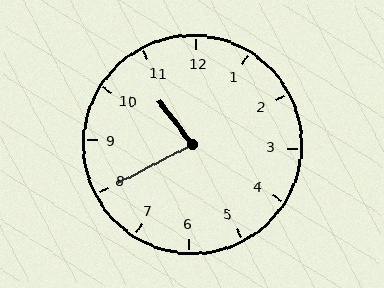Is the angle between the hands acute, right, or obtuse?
It is acute.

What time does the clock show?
10:40.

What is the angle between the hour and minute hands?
Approximately 80 degrees.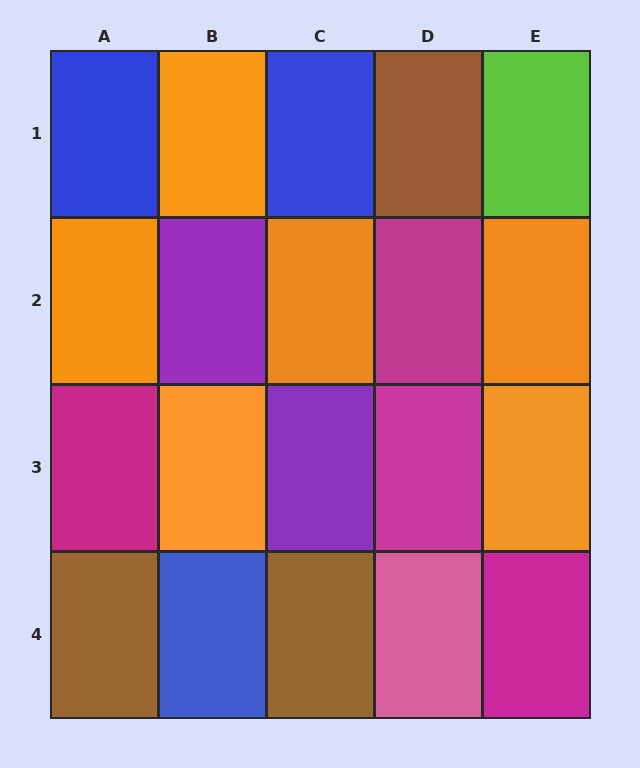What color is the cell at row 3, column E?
Orange.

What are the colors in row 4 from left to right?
Brown, blue, brown, pink, magenta.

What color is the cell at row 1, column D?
Brown.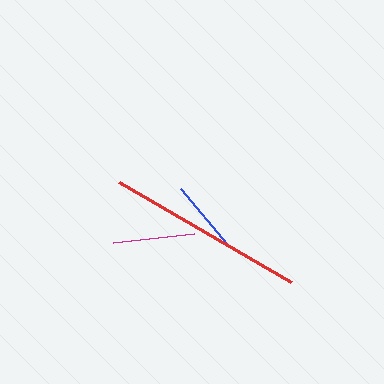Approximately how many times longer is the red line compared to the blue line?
The red line is approximately 2.7 times the length of the blue line.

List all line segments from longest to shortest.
From longest to shortest: red, magenta, blue.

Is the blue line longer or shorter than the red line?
The red line is longer than the blue line.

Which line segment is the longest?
The red line is the longest at approximately 199 pixels.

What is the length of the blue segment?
The blue segment is approximately 73 pixels long.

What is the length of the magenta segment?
The magenta segment is approximately 82 pixels long.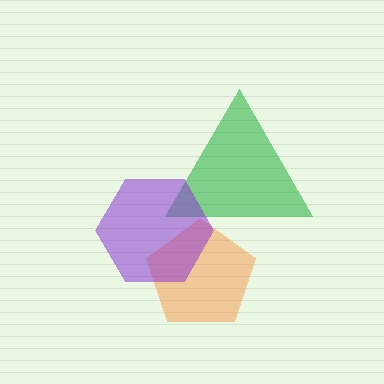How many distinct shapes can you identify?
There are 3 distinct shapes: a green triangle, an orange pentagon, a purple hexagon.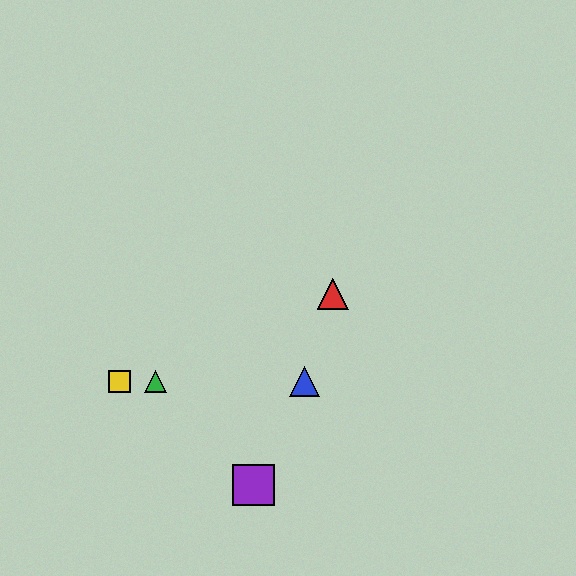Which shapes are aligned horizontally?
The blue triangle, the green triangle, the yellow square are aligned horizontally.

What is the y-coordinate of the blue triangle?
The blue triangle is at y≈382.